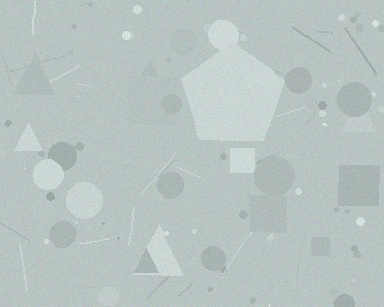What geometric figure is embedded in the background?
A pentagon is embedded in the background.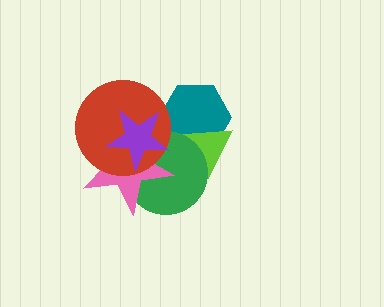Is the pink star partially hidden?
Yes, it is partially covered by another shape.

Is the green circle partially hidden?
Yes, it is partially covered by another shape.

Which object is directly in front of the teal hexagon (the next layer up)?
The lime triangle is directly in front of the teal hexagon.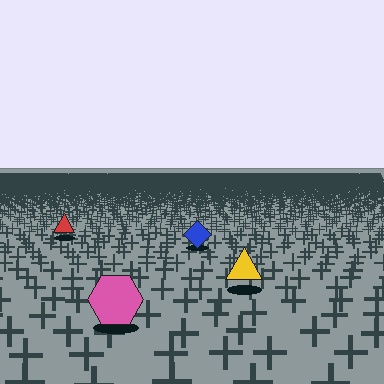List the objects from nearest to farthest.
From nearest to farthest: the pink hexagon, the yellow triangle, the blue diamond, the red triangle.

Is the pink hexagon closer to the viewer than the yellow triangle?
Yes. The pink hexagon is closer — you can tell from the texture gradient: the ground texture is coarser near it.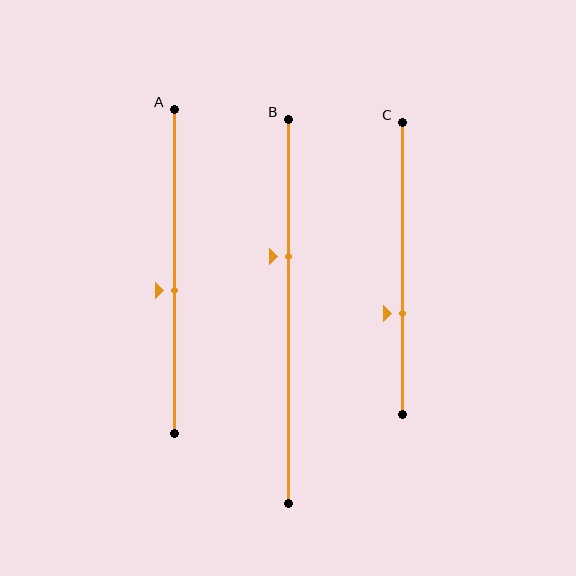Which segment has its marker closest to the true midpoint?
Segment A has its marker closest to the true midpoint.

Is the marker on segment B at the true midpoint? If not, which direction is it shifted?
No, the marker on segment B is shifted upward by about 14% of the segment length.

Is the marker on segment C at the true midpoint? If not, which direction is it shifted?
No, the marker on segment C is shifted downward by about 15% of the segment length.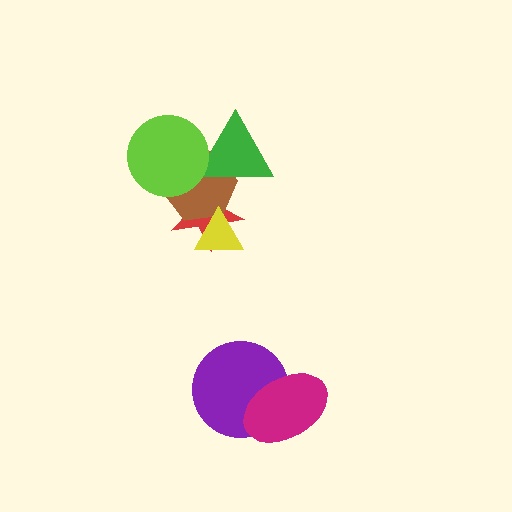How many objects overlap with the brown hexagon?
4 objects overlap with the brown hexagon.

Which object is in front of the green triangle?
The lime circle is in front of the green triangle.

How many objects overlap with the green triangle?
3 objects overlap with the green triangle.